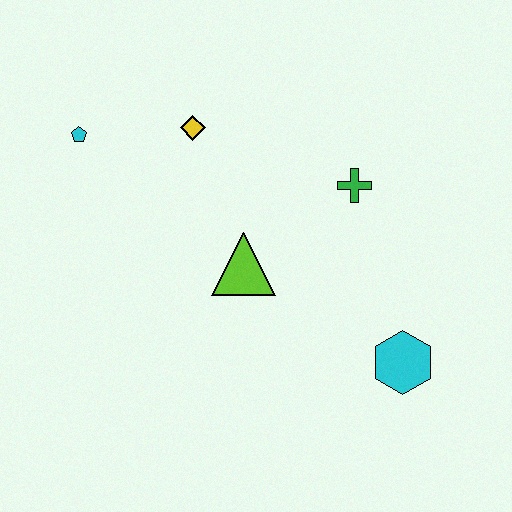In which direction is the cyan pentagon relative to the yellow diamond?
The cyan pentagon is to the left of the yellow diamond.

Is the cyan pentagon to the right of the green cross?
No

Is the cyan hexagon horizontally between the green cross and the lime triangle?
No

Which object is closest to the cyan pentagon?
The yellow diamond is closest to the cyan pentagon.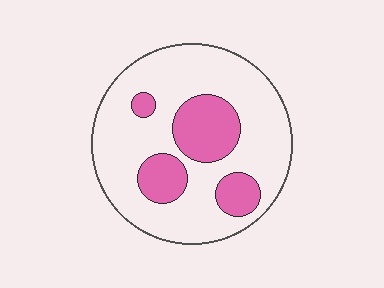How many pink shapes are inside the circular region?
4.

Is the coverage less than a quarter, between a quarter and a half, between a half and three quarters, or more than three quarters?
Less than a quarter.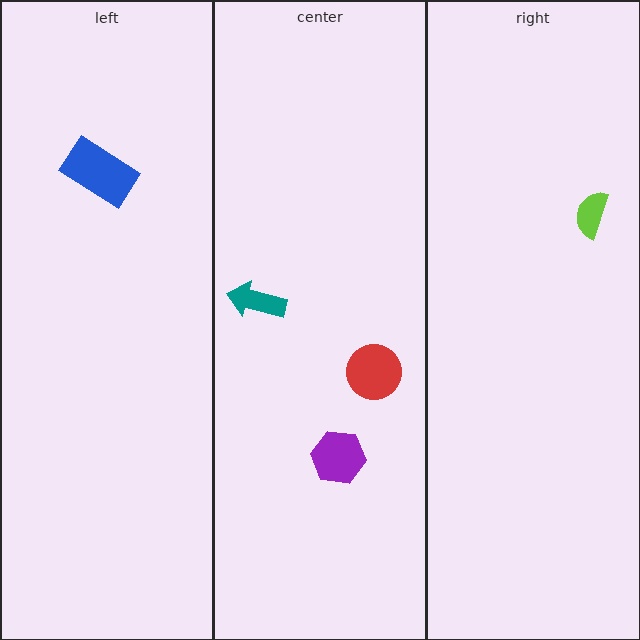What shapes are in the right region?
The lime semicircle.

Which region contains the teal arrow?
The center region.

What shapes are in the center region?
The purple hexagon, the teal arrow, the red circle.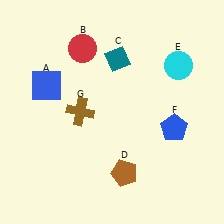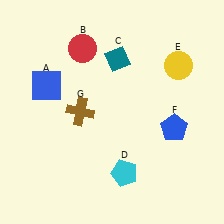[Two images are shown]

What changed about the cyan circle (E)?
In Image 1, E is cyan. In Image 2, it changed to yellow.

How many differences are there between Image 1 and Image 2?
There are 2 differences between the two images.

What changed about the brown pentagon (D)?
In Image 1, D is brown. In Image 2, it changed to cyan.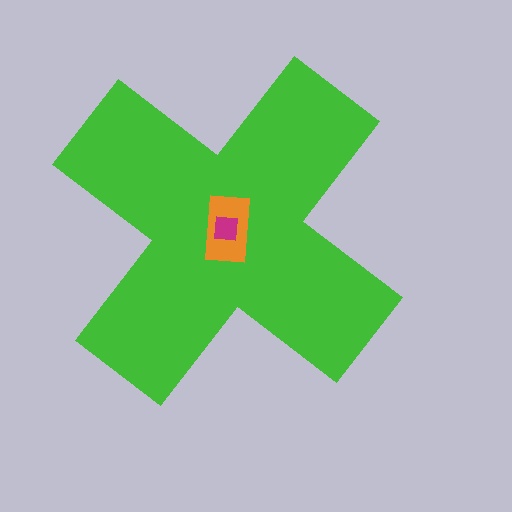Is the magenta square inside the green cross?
Yes.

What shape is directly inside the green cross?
The orange rectangle.